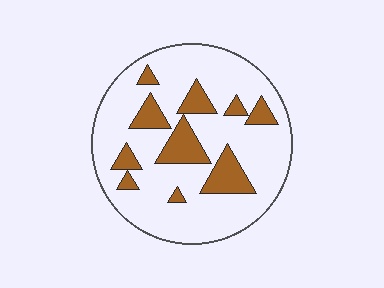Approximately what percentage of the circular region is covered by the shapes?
Approximately 20%.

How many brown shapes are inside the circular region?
10.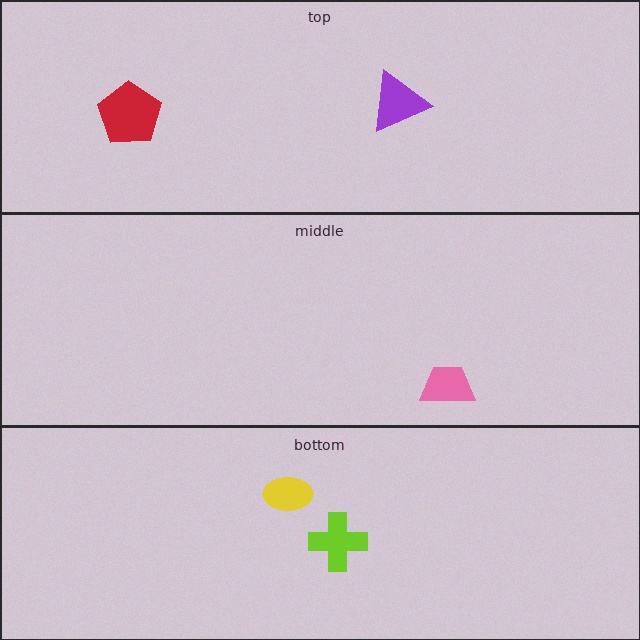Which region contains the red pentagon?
The top region.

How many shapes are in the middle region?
1.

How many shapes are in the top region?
2.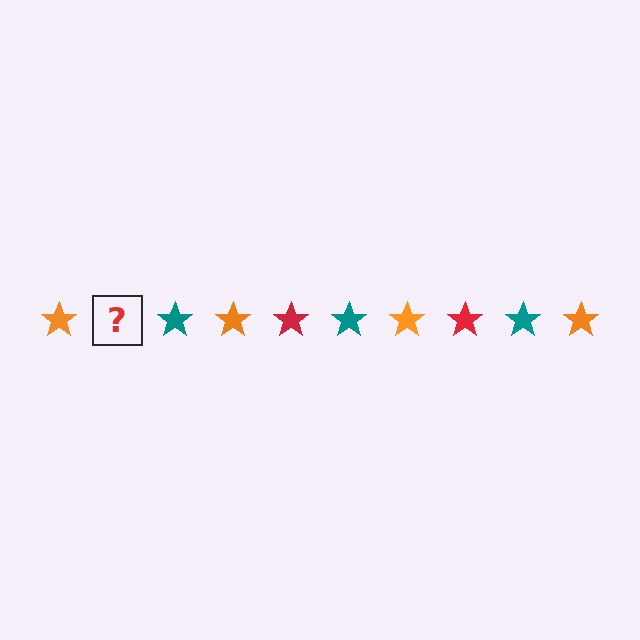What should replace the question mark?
The question mark should be replaced with a red star.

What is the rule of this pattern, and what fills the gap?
The rule is that the pattern cycles through orange, red, teal stars. The gap should be filled with a red star.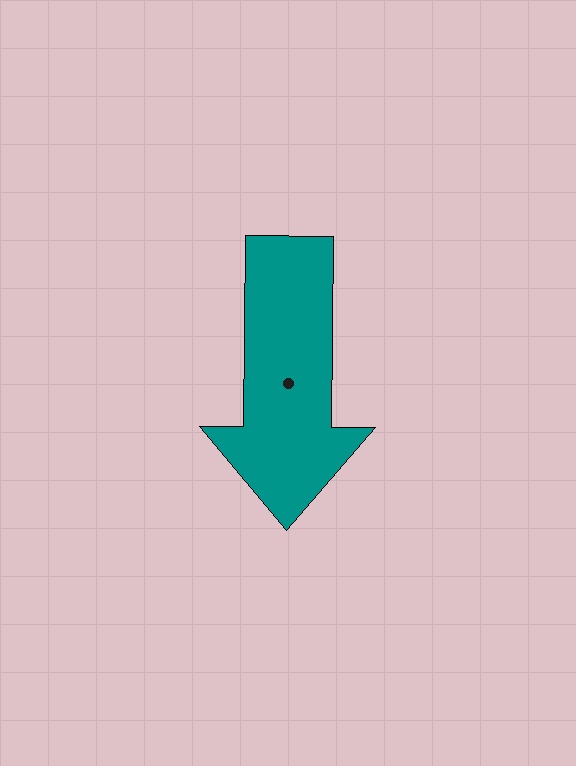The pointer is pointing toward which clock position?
Roughly 6 o'clock.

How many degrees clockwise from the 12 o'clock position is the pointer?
Approximately 180 degrees.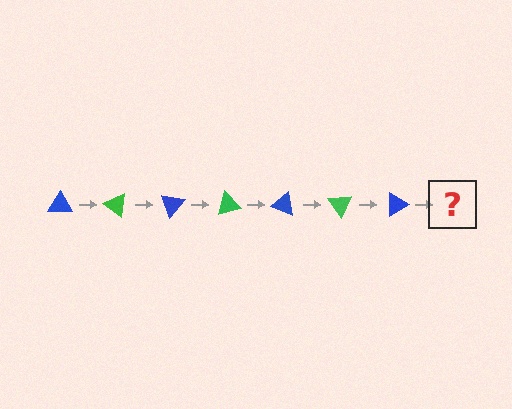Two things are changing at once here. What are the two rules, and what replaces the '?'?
The two rules are that it rotates 35 degrees each step and the color cycles through blue and green. The '?' should be a green triangle, rotated 245 degrees from the start.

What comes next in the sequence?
The next element should be a green triangle, rotated 245 degrees from the start.